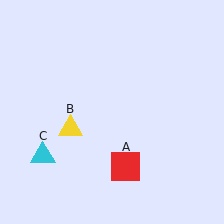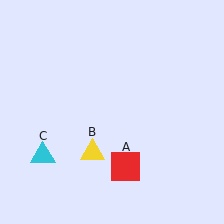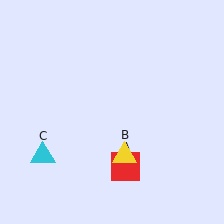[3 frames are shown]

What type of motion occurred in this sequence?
The yellow triangle (object B) rotated counterclockwise around the center of the scene.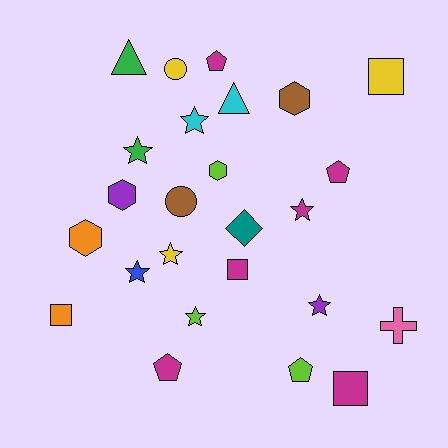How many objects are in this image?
There are 25 objects.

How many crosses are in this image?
There is 1 cross.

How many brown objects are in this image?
There are 2 brown objects.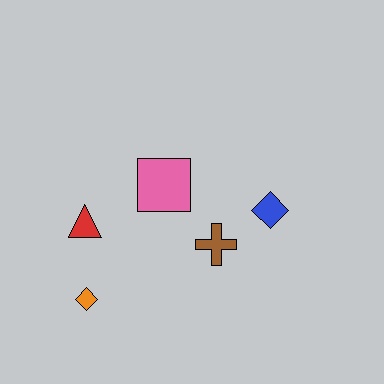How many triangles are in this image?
There is 1 triangle.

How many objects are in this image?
There are 5 objects.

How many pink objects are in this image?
There is 1 pink object.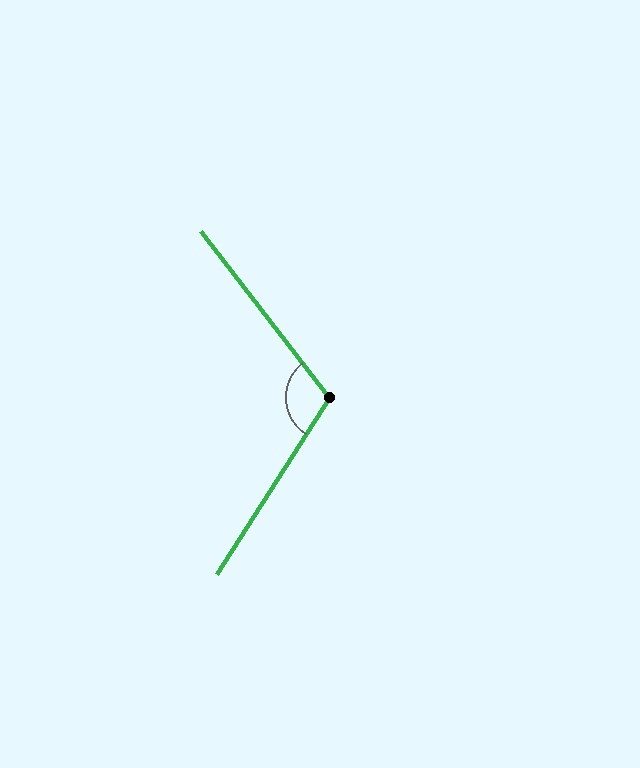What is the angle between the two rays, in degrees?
Approximately 110 degrees.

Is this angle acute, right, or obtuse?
It is obtuse.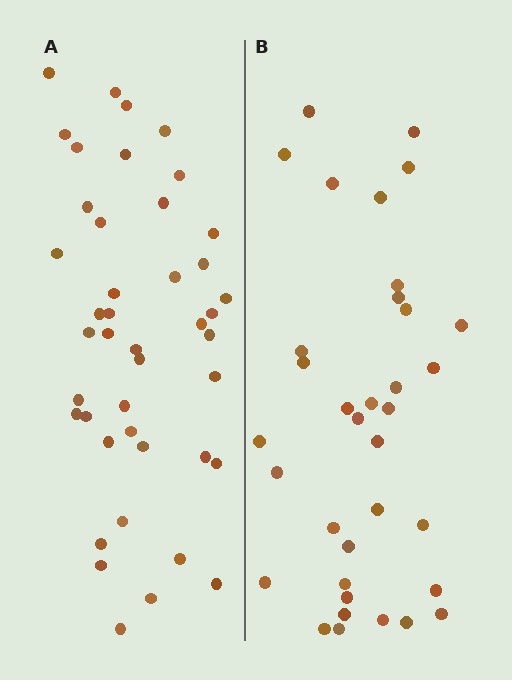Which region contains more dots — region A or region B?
Region A (the left region) has more dots.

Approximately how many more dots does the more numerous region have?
Region A has roughly 8 or so more dots than region B.